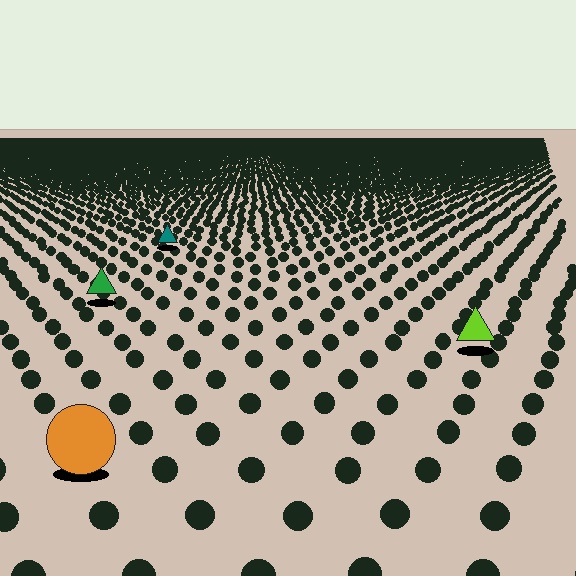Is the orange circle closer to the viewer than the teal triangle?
Yes. The orange circle is closer — you can tell from the texture gradient: the ground texture is coarser near it.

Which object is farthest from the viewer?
The teal triangle is farthest from the viewer. It appears smaller and the ground texture around it is denser.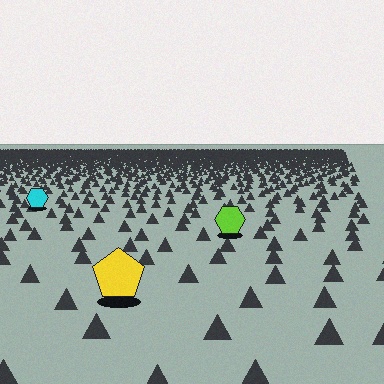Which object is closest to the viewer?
The yellow pentagon is closest. The texture marks near it are larger and more spread out.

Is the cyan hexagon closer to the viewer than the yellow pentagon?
No. The yellow pentagon is closer — you can tell from the texture gradient: the ground texture is coarser near it.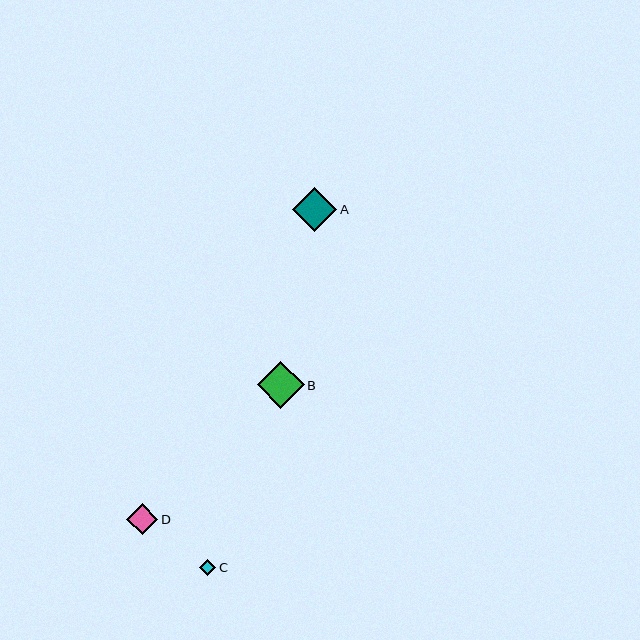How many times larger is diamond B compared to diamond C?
Diamond B is approximately 2.9 times the size of diamond C.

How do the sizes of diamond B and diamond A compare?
Diamond B and diamond A are approximately the same size.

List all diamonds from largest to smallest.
From largest to smallest: B, A, D, C.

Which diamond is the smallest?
Diamond C is the smallest with a size of approximately 16 pixels.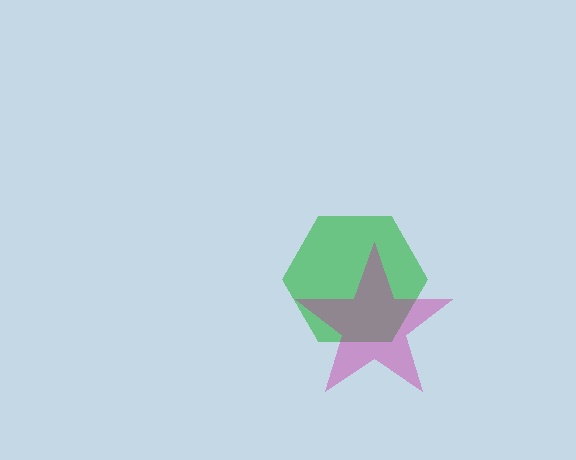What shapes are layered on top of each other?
The layered shapes are: a green hexagon, a magenta star.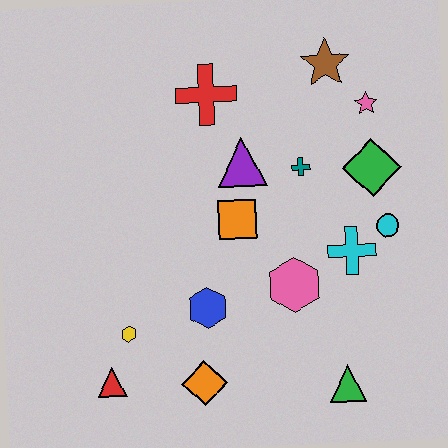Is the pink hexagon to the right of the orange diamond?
Yes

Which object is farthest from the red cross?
The green triangle is farthest from the red cross.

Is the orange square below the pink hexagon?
No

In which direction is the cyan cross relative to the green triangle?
The cyan cross is above the green triangle.